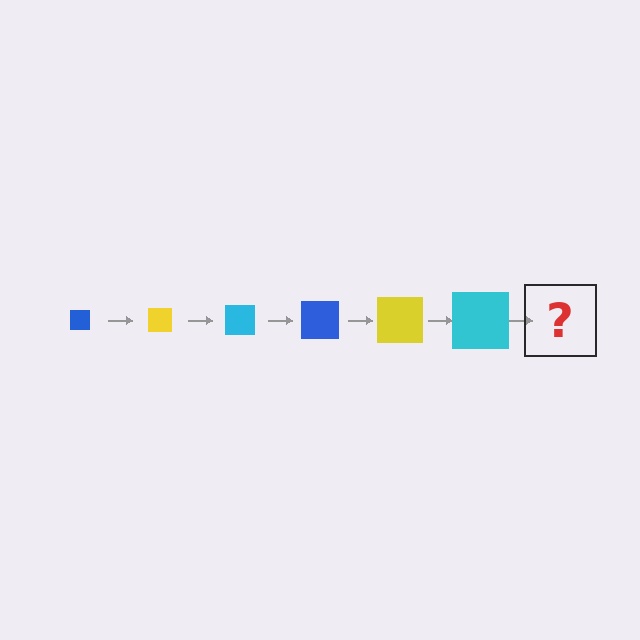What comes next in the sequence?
The next element should be a blue square, larger than the previous one.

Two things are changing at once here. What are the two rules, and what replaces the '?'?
The two rules are that the square grows larger each step and the color cycles through blue, yellow, and cyan. The '?' should be a blue square, larger than the previous one.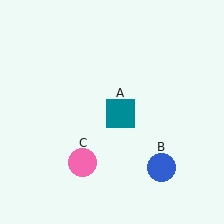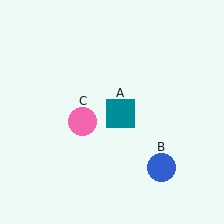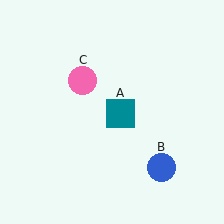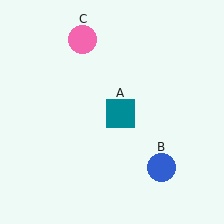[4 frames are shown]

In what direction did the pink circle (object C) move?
The pink circle (object C) moved up.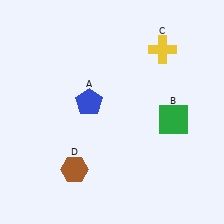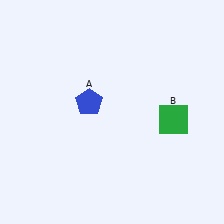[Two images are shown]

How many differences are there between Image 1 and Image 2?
There are 2 differences between the two images.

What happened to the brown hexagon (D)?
The brown hexagon (D) was removed in Image 2. It was in the bottom-left area of Image 1.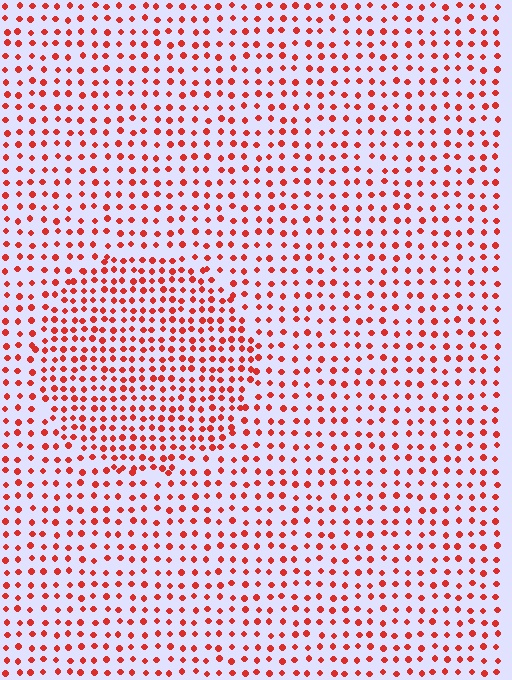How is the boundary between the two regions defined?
The boundary is defined by a change in element density (approximately 1.6x ratio). All elements are the same color, size, and shape.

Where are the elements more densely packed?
The elements are more densely packed inside the circle boundary.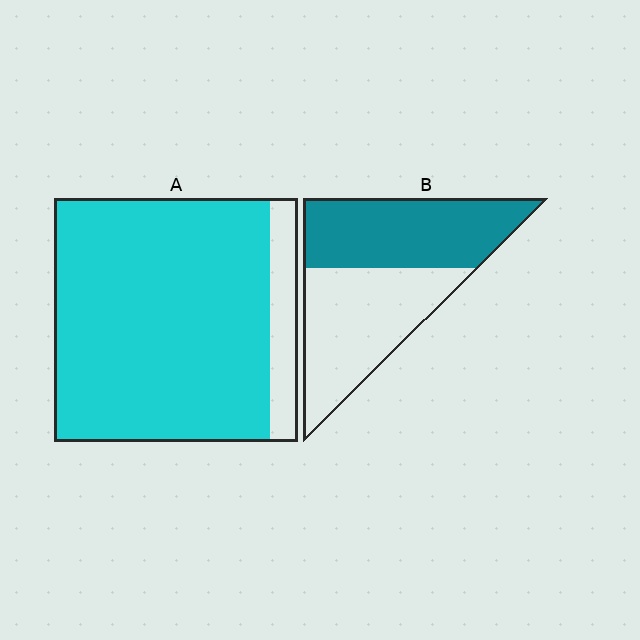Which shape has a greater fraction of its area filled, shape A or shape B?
Shape A.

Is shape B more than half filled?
Roughly half.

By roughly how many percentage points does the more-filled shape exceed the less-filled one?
By roughly 40 percentage points (A over B).